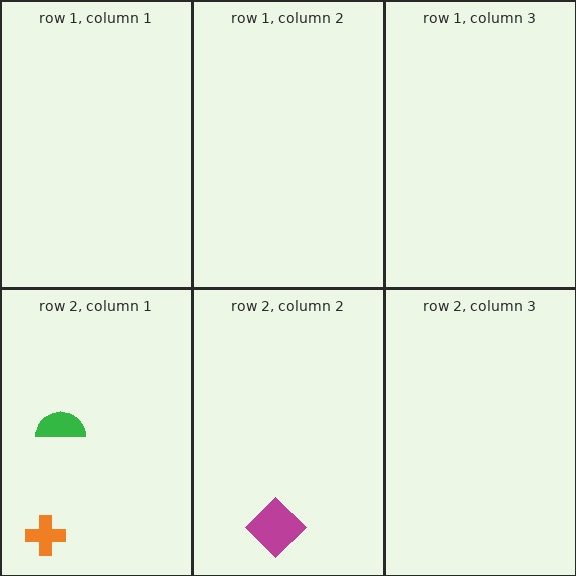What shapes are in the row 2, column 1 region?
The orange cross, the green semicircle.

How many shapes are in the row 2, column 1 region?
2.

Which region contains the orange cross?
The row 2, column 1 region.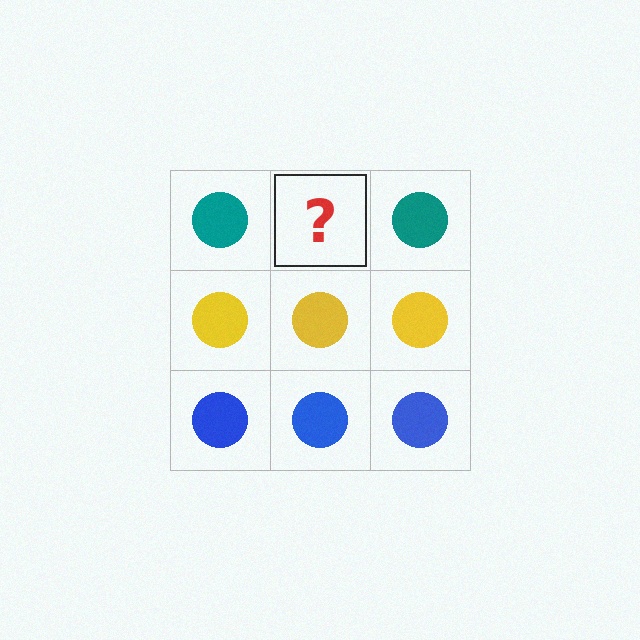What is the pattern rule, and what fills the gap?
The rule is that each row has a consistent color. The gap should be filled with a teal circle.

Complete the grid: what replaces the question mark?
The question mark should be replaced with a teal circle.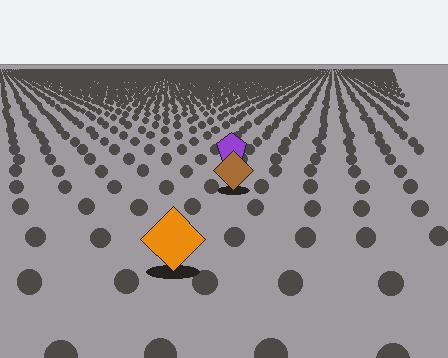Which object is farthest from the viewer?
The purple pentagon is farthest from the viewer. It appears smaller and the ground texture around it is denser.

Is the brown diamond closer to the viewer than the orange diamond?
No. The orange diamond is closer — you can tell from the texture gradient: the ground texture is coarser near it.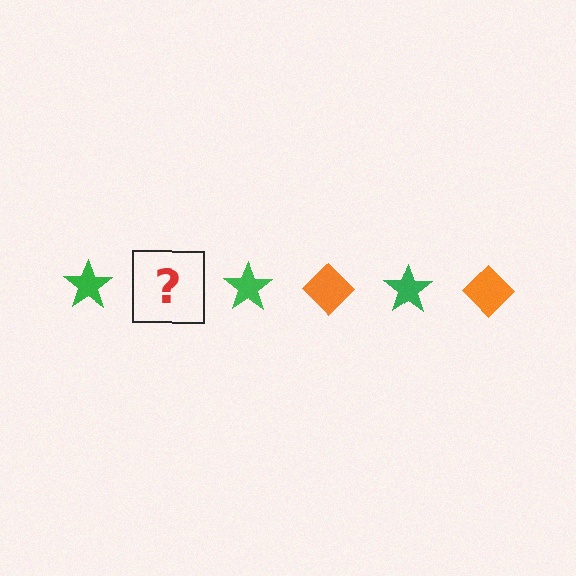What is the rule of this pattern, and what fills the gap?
The rule is that the pattern alternates between green star and orange diamond. The gap should be filled with an orange diamond.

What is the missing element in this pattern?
The missing element is an orange diamond.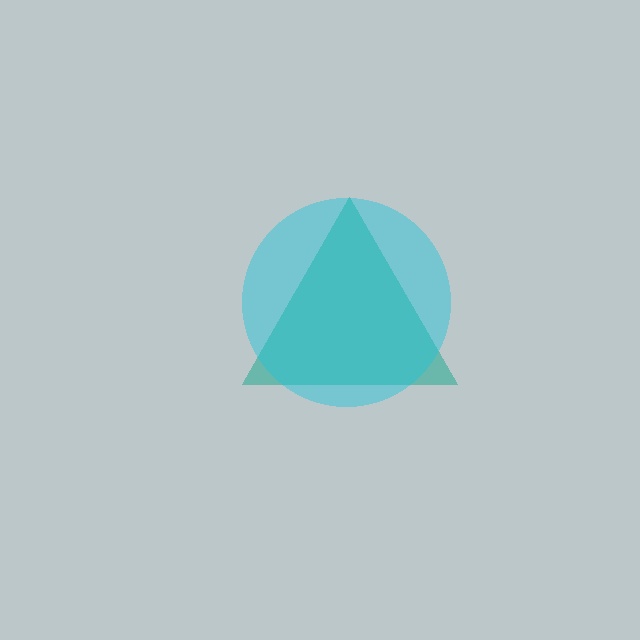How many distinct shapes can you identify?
There are 2 distinct shapes: a teal triangle, a cyan circle.